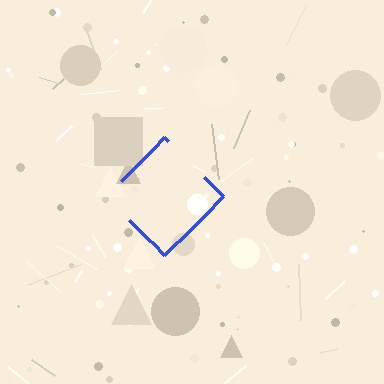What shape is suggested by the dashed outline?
The dashed outline suggests a diamond.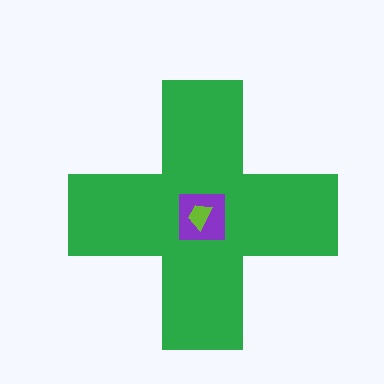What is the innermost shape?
The lime trapezoid.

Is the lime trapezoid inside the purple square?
Yes.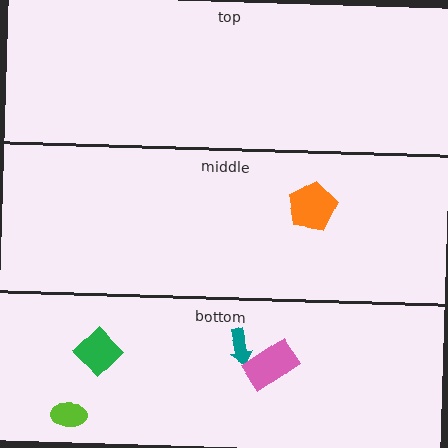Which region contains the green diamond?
The bottom region.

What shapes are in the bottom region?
The teal arrow, the pink rectangle, the lime ellipse, the green diamond.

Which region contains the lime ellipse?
The bottom region.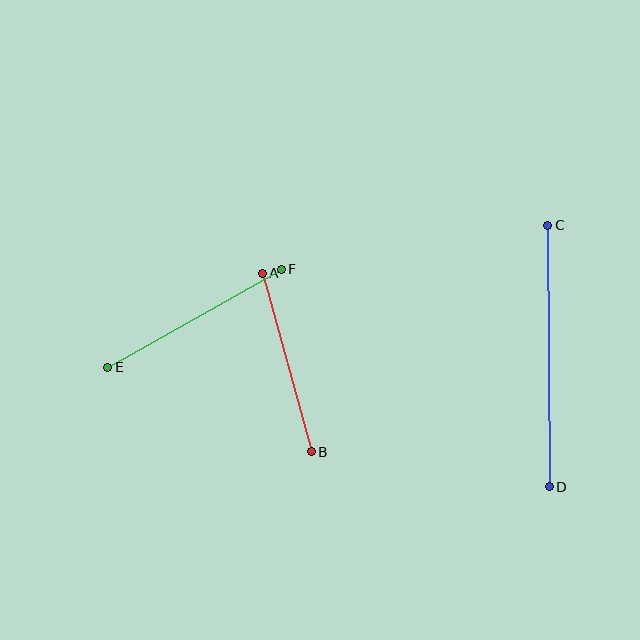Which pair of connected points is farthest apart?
Points C and D are farthest apart.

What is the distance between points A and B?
The distance is approximately 185 pixels.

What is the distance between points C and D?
The distance is approximately 262 pixels.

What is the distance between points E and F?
The distance is approximately 199 pixels.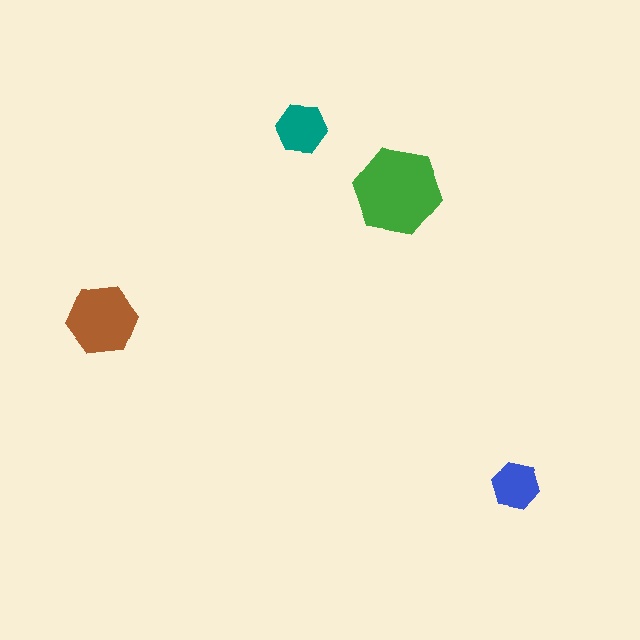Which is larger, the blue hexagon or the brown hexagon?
The brown one.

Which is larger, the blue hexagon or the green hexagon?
The green one.